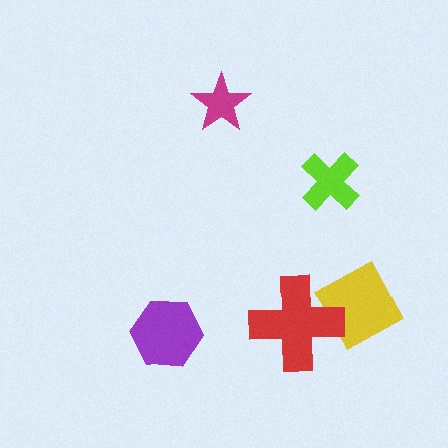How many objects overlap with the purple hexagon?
0 objects overlap with the purple hexagon.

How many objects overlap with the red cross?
1 object overlaps with the red cross.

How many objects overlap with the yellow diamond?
1 object overlaps with the yellow diamond.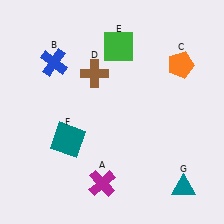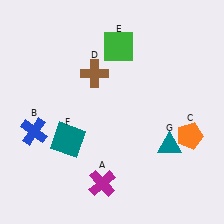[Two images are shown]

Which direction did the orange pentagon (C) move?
The orange pentagon (C) moved down.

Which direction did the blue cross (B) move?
The blue cross (B) moved down.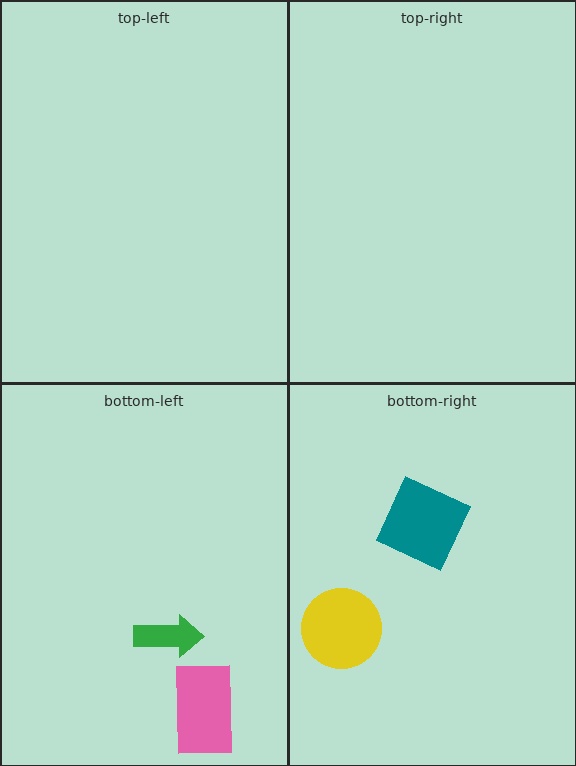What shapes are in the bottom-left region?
The green arrow, the pink rectangle.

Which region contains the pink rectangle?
The bottom-left region.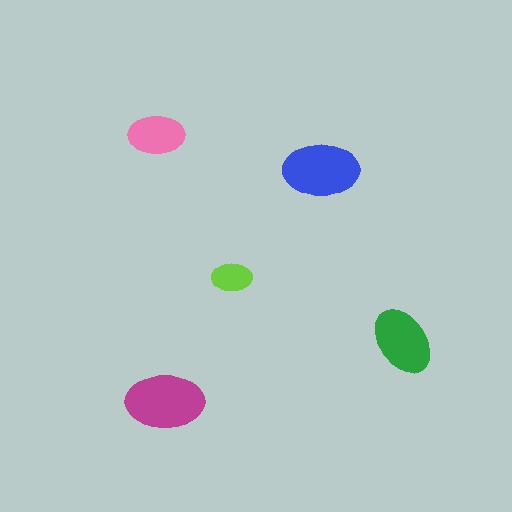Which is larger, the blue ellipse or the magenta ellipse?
The magenta one.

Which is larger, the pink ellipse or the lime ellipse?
The pink one.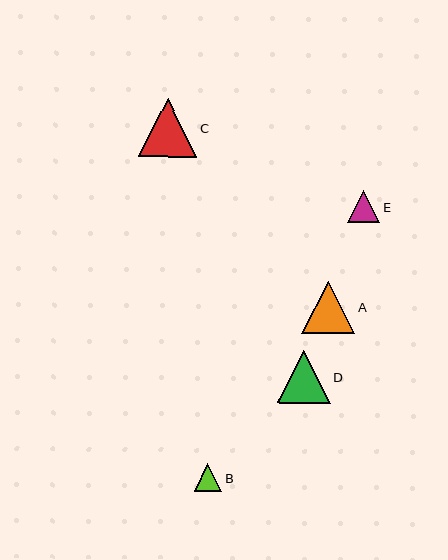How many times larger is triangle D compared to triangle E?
Triangle D is approximately 1.6 times the size of triangle E.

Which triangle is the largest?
Triangle C is the largest with a size of approximately 58 pixels.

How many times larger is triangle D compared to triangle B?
Triangle D is approximately 1.9 times the size of triangle B.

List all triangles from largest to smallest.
From largest to smallest: C, D, A, E, B.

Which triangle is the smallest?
Triangle B is the smallest with a size of approximately 27 pixels.